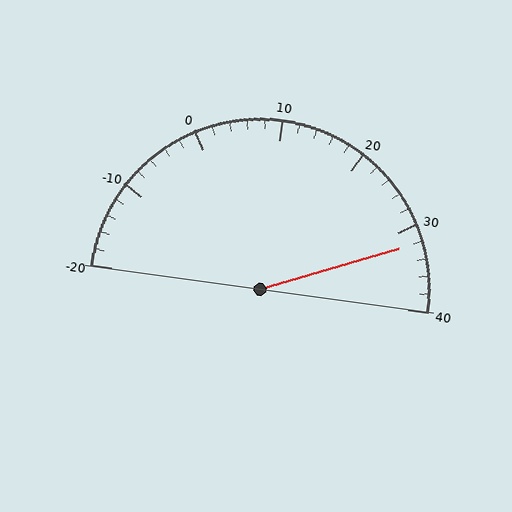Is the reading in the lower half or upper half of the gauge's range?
The reading is in the upper half of the range (-20 to 40).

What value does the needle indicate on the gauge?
The needle indicates approximately 32.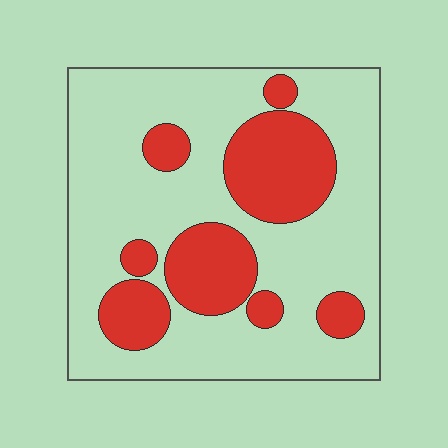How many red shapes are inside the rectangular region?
8.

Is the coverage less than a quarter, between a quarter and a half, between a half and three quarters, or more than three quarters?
Between a quarter and a half.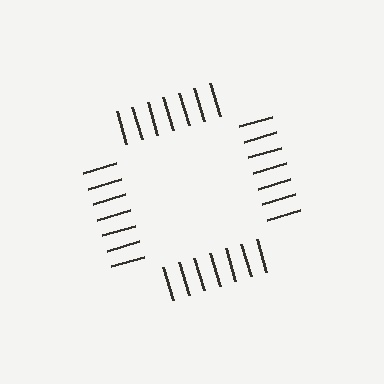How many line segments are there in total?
28 — 7 along each of the 4 edges.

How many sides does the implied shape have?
4 sides — the line-ends trace a square.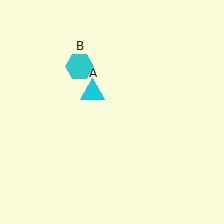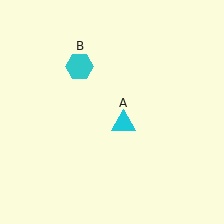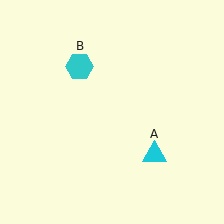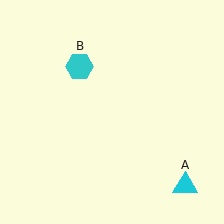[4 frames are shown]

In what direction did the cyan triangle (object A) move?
The cyan triangle (object A) moved down and to the right.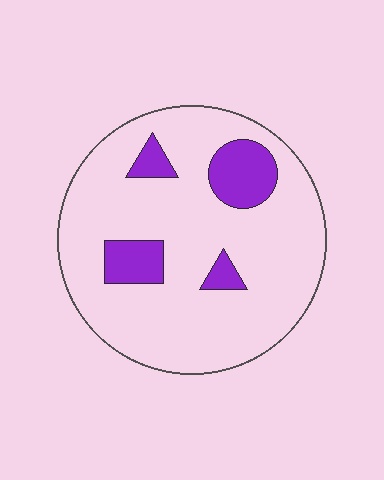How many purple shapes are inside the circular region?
4.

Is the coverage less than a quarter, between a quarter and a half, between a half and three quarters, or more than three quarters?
Less than a quarter.